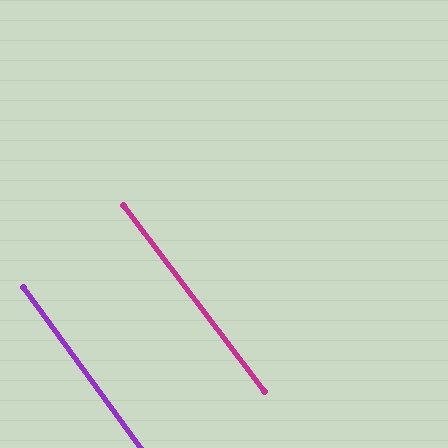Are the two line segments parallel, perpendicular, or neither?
Parallel — their directions differ by only 1.2°.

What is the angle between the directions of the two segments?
Approximately 1 degree.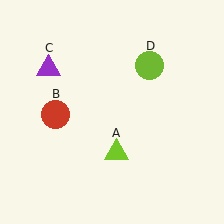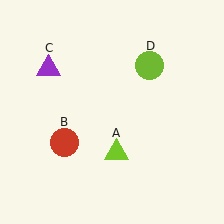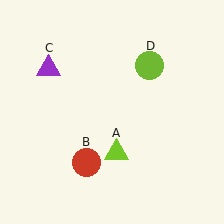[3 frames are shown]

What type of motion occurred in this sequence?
The red circle (object B) rotated counterclockwise around the center of the scene.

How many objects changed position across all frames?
1 object changed position: red circle (object B).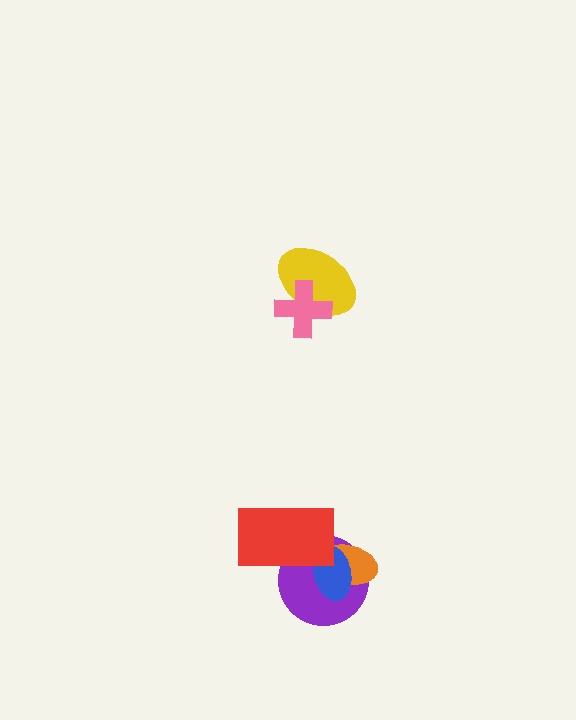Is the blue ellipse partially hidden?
Yes, it is partially covered by another shape.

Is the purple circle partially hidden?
Yes, it is partially covered by another shape.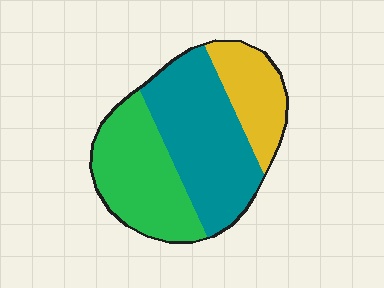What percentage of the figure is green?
Green covers 35% of the figure.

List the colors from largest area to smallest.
From largest to smallest: teal, green, yellow.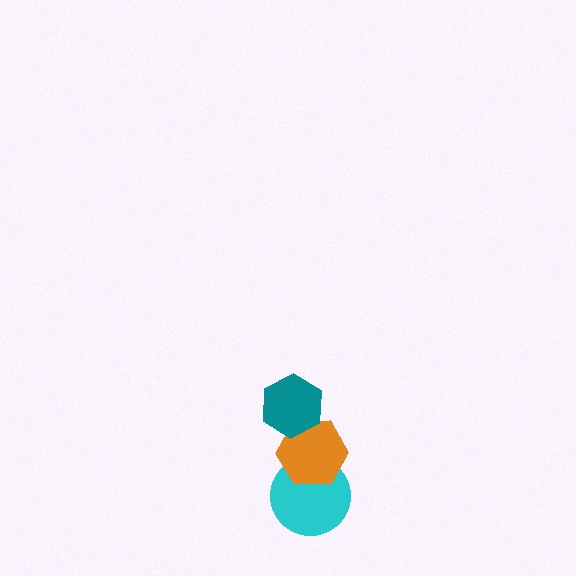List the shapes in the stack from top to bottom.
From top to bottom: the teal hexagon, the orange hexagon, the cyan circle.